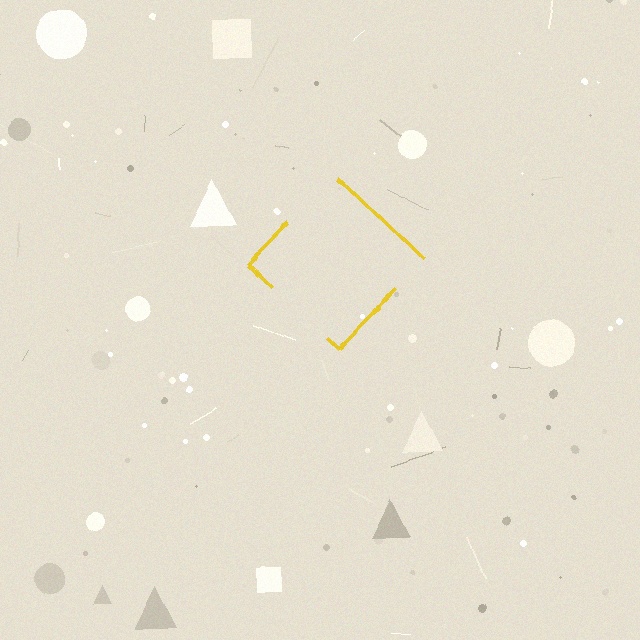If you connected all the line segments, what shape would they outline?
They would outline a diamond.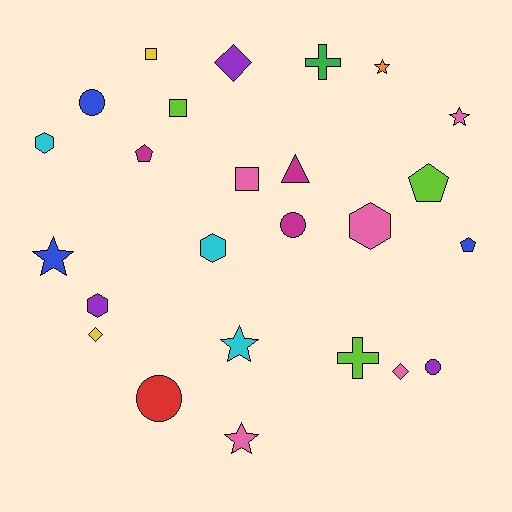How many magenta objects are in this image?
There are 3 magenta objects.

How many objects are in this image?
There are 25 objects.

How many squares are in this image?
There are 3 squares.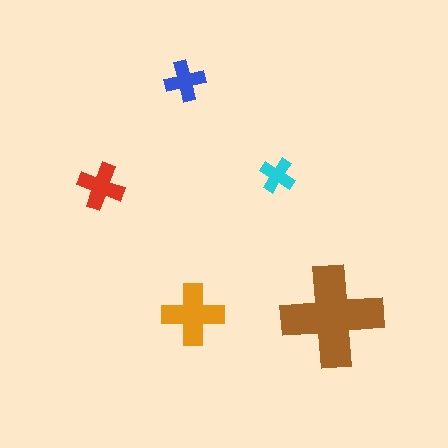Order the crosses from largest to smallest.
the brown one, the orange one, the red one, the blue one, the cyan one.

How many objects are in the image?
There are 5 objects in the image.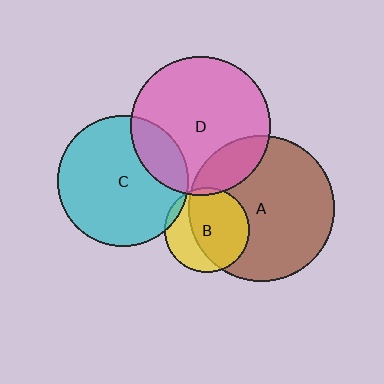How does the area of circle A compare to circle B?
Approximately 2.9 times.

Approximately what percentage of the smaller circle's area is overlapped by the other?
Approximately 5%.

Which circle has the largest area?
Circle A (brown).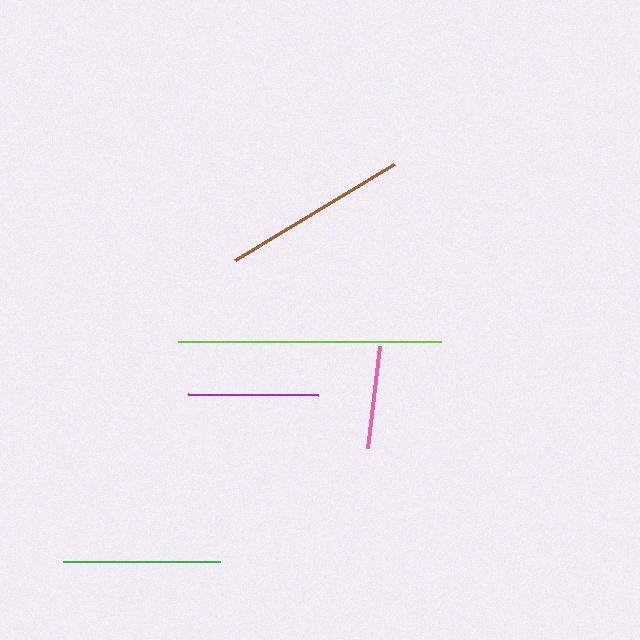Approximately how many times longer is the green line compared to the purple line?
The green line is approximately 1.2 times the length of the purple line.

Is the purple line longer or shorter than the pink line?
The purple line is longer than the pink line.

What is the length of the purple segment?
The purple segment is approximately 131 pixels long.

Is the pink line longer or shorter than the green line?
The green line is longer than the pink line.